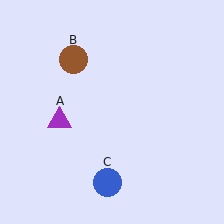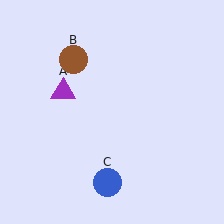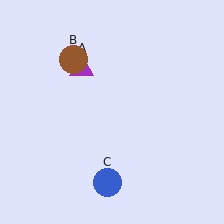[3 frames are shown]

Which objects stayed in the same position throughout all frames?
Brown circle (object B) and blue circle (object C) remained stationary.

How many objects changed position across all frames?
1 object changed position: purple triangle (object A).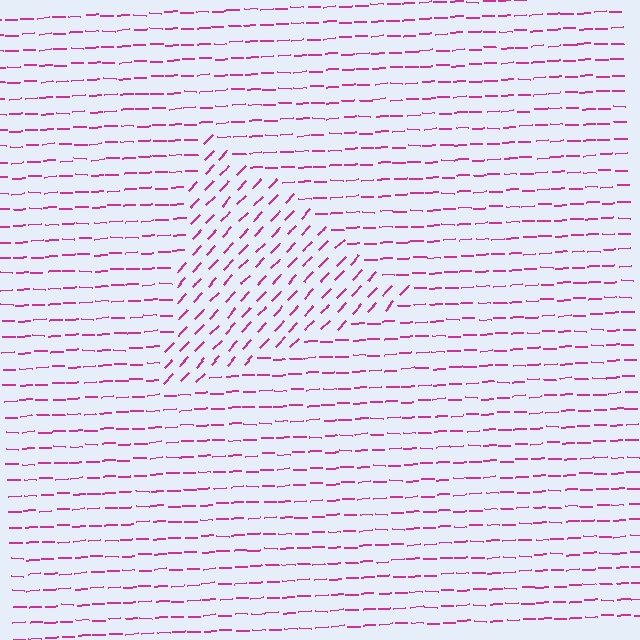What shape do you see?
I see a triangle.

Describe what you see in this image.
The image is filled with small magenta line segments. A triangle region in the image has lines oriented differently from the surrounding lines, creating a visible texture boundary.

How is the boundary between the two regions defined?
The boundary is defined purely by a change in line orientation (approximately 45 degrees difference). All lines are the same color and thickness.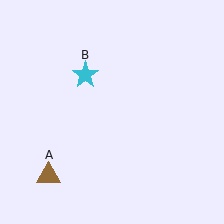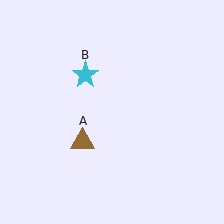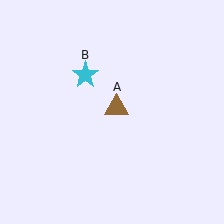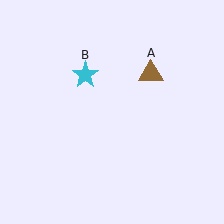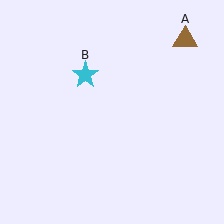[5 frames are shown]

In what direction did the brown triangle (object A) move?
The brown triangle (object A) moved up and to the right.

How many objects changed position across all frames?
1 object changed position: brown triangle (object A).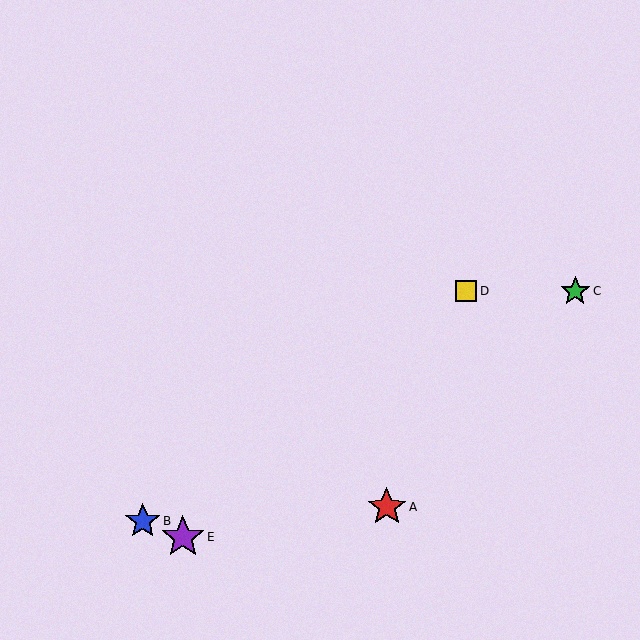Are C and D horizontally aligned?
Yes, both are at y≈291.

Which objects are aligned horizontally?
Objects C, D are aligned horizontally.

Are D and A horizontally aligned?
No, D is at y≈291 and A is at y≈507.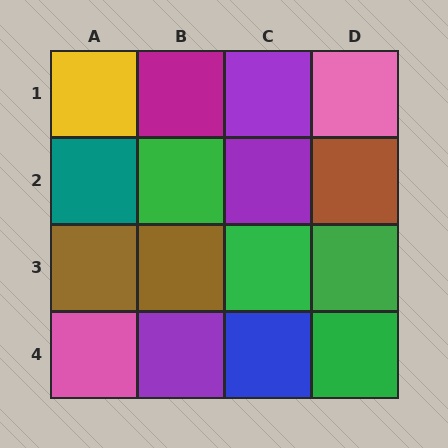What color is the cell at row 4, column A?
Pink.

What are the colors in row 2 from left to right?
Teal, green, purple, brown.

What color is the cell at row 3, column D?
Green.